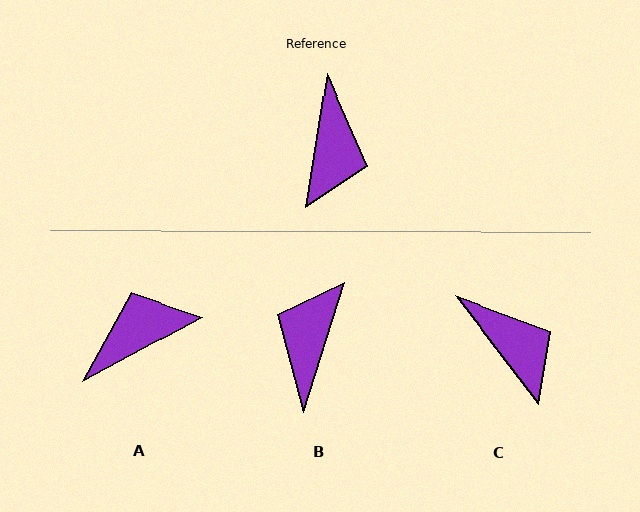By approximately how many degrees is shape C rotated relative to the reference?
Approximately 46 degrees counter-clockwise.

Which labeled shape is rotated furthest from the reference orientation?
B, about 171 degrees away.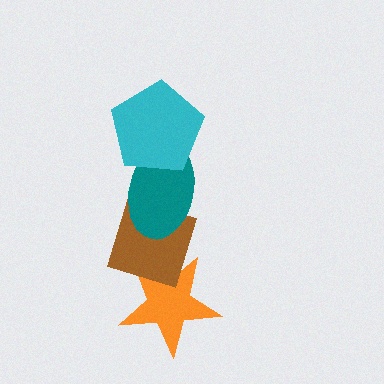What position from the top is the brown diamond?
The brown diamond is 3rd from the top.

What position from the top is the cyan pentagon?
The cyan pentagon is 1st from the top.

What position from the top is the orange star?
The orange star is 4th from the top.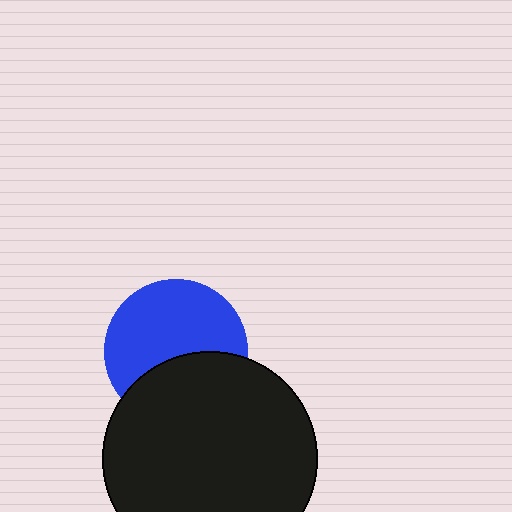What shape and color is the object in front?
The object in front is a black circle.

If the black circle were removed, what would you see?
You would see the complete blue circle.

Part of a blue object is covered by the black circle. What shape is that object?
It is a circle.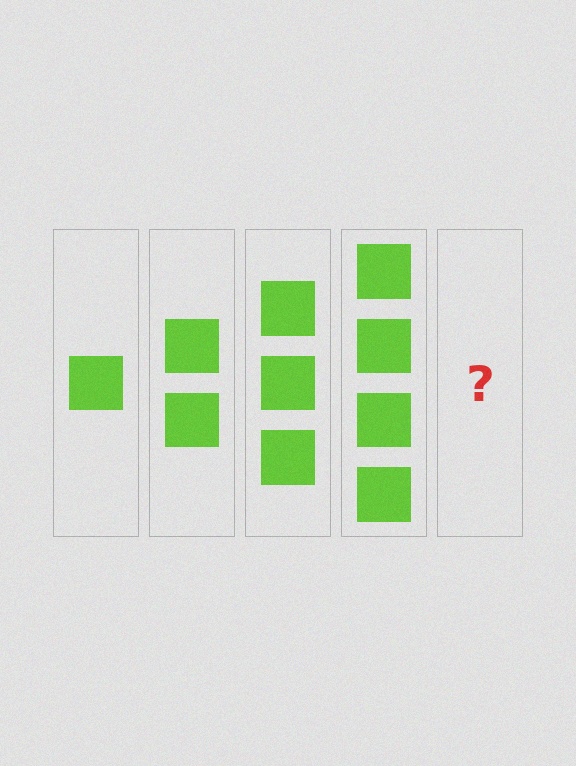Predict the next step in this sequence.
The next step is 5 squares.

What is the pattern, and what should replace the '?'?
The pattern is that each step adds one more square. The '?' should be 5 squares.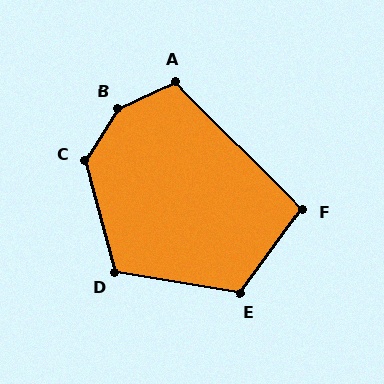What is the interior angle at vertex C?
Approximately 133 degrees (obtuse).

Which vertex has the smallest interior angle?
F, at approximately 98 degrees.